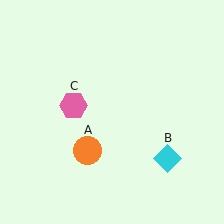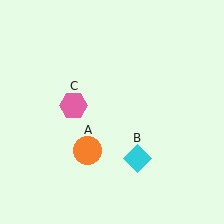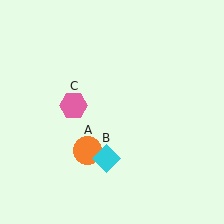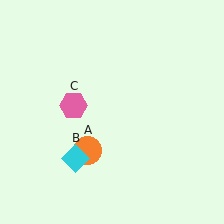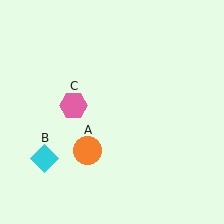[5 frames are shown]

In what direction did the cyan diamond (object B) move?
The cyan diamond (object B) moved left.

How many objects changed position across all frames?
1 object changed position: cyan diamond (object B).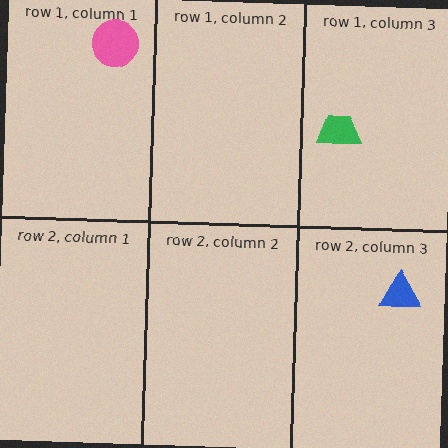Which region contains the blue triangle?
The row 2, column 3 region.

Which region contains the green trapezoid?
The row 1, column 3 region.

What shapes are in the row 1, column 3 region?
The green trapezoid.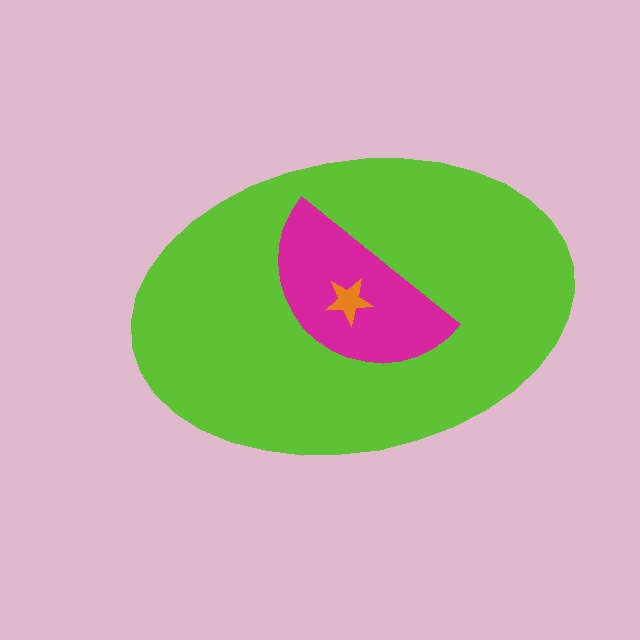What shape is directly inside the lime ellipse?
The magenta semicircle.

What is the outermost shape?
The lime ellipse.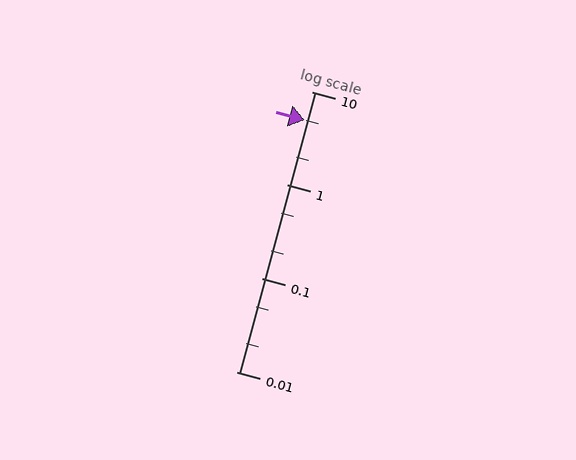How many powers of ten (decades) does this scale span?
The scale spans 3 decades, from 0.01 to 10.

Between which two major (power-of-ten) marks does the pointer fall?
The pointer is between 1 and 10.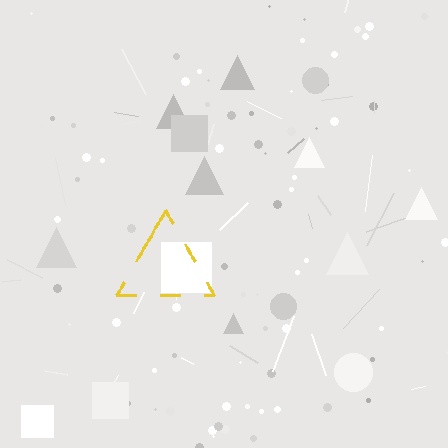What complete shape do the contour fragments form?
The contour fragments form a triangle.